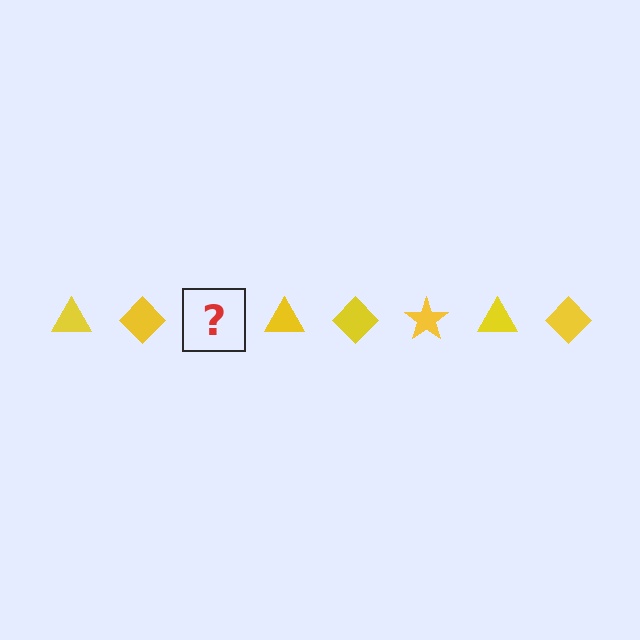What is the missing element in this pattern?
The missing element is a yellow star.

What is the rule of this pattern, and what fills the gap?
The rule is that the pattern cycles through triangle, diamond, star shapes in yellow. The gap should be filled with a yellow star.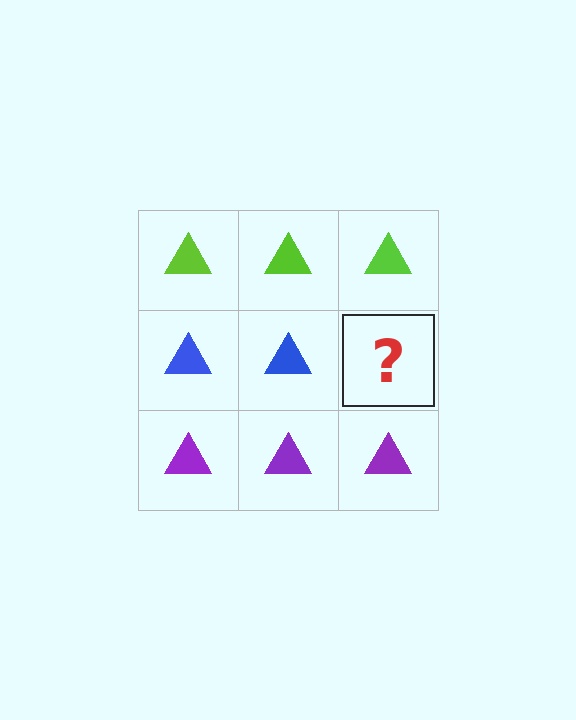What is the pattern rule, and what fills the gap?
The rule is that each row has a consistent color. The gap should be filled with a blue triangle.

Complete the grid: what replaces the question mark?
The question mark should be replaced with a blue triangle.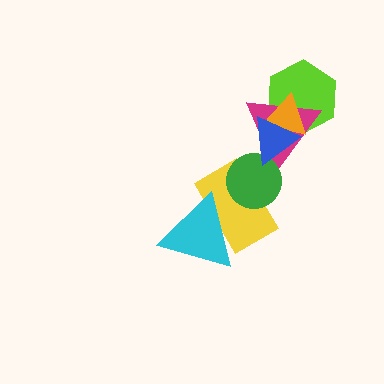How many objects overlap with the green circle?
3 objects overlap with the green circle.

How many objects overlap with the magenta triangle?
4 objects overlap with the magenta triangle.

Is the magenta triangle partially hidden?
Yes, it is partially covered by another shape.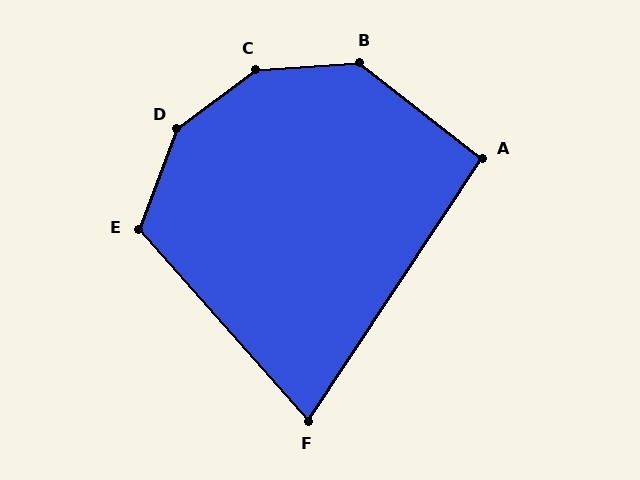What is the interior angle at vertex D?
Approximately 147 degrees (obtuse).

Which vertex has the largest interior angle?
C, at approximately 148 degrees.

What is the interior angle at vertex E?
Approximately 118 degrees (obtuse).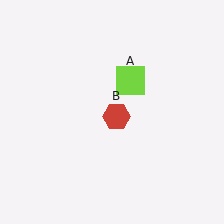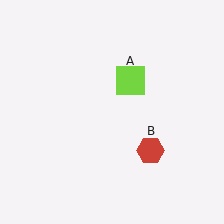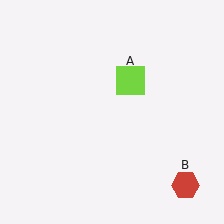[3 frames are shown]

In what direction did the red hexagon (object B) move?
The red hexagon (object B) moved down and to the right.